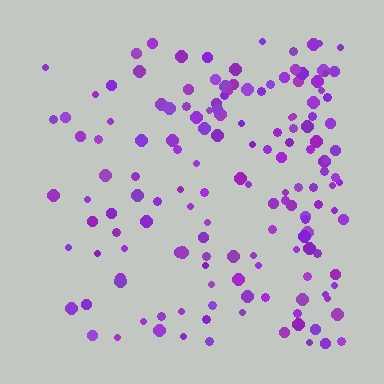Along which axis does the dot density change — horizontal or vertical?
Horizontal.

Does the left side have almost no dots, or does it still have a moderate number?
Still a moderate number, just noticeably fewer than the right.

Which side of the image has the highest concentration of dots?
The right.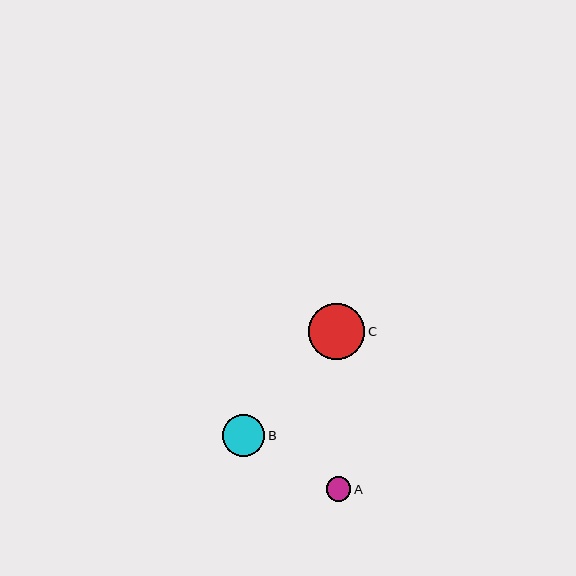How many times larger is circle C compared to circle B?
Circle C is approximately 1.3 times the size of circle B.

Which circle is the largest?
Circle C is the largest with a size of approximately 56 pixels.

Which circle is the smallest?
Circle A is the smallest with a size of approximately 25 pixels.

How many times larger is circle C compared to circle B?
Circle C is approximately 1.3 times the size of circle B.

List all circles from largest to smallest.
From largest to smallest: C, B, A.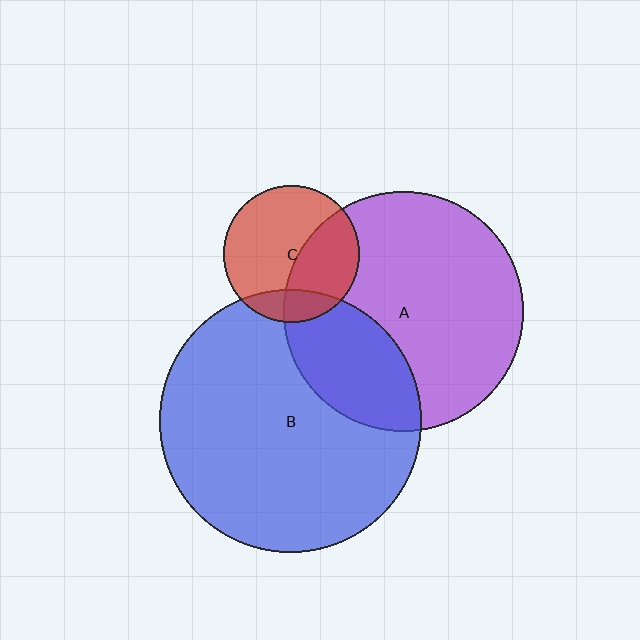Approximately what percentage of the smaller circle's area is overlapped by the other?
Approximately 15%.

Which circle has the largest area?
Circle B (blue).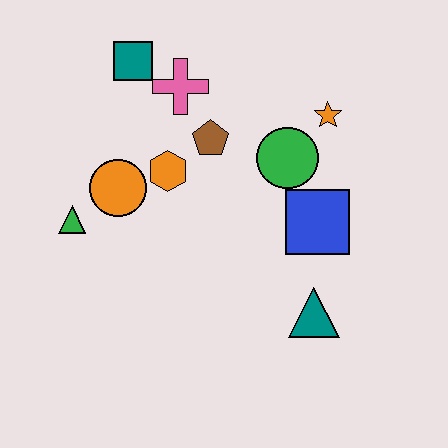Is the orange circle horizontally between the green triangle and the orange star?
Yes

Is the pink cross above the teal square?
No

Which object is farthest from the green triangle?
The orange star is farthest from the green triangle.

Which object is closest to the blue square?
The green circle is closest to the blue square.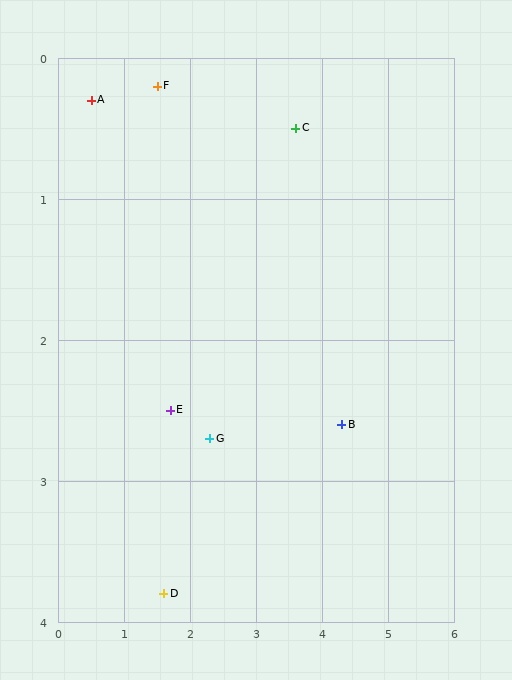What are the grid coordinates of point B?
Point B is at approximately (4.3, 2.6).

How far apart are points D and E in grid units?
Points D and E are about 1.3 grid units apart.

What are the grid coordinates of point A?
Point A is at approximately (0.5, 0.3).